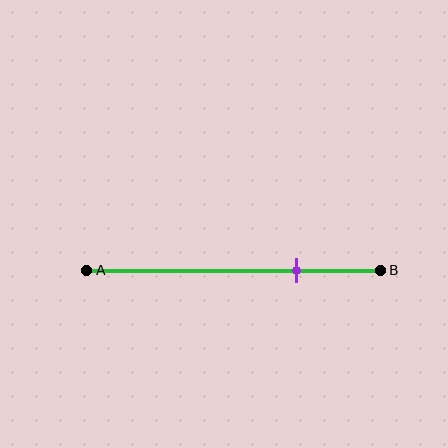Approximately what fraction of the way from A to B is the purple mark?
The purple mark is approximately 70% of the way from A to B.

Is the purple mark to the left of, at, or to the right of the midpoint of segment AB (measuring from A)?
The purple mark is to the right of the midpoint of segment AB.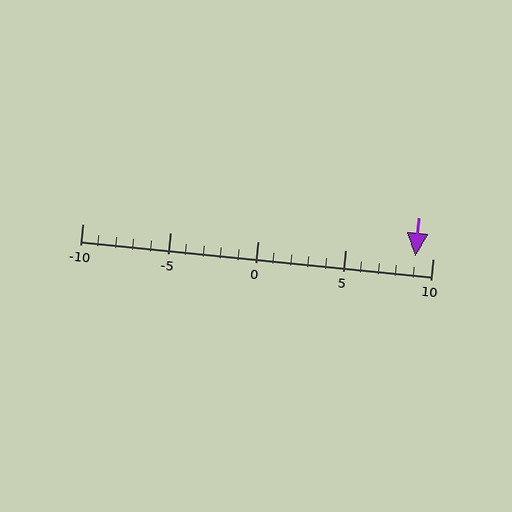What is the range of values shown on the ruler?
The ruler shows values from -10 to 10.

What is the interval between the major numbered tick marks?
The major tick marks are spaced 5 units apart.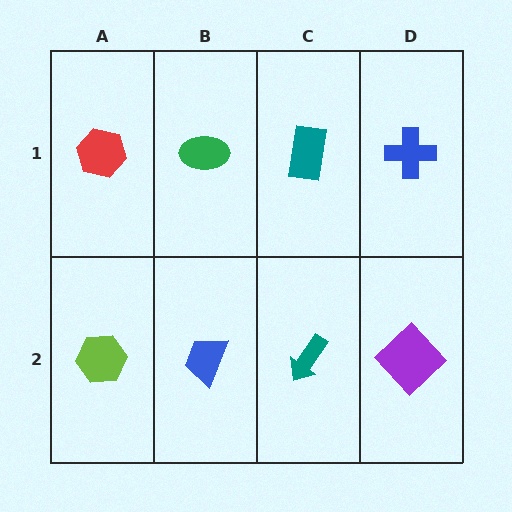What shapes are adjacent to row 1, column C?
A teal arrow (row 2, column C), a green ellipse (row 1, column B), a blue cross (row 1, column D).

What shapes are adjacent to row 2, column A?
A red hexagon (row 1, column A), a blue trapezoid (row 2, column B).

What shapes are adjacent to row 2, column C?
A teal rectangle (row 1, column C), a blue trapezoid (row 2, column B), a purple diamond (row 2, column D).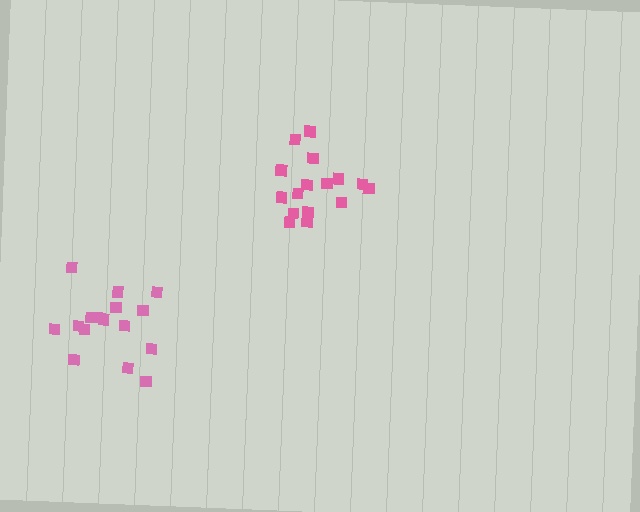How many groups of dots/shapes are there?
There are 2 groups.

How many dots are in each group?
Group 1: 16 dots, Group 2: 16 dots (32 total).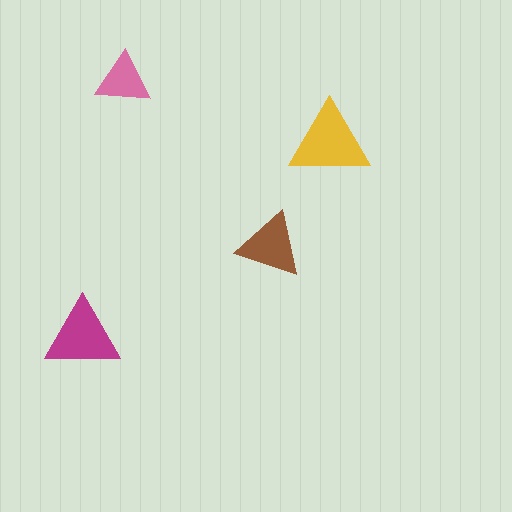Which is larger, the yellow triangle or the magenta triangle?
The yellow one.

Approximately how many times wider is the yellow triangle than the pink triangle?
About 1.5 times wider.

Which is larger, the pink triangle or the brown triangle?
The brown one.